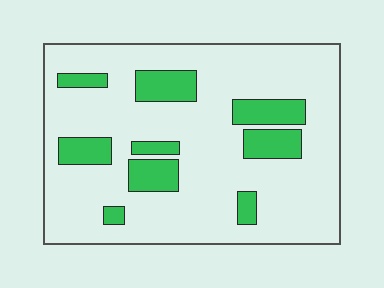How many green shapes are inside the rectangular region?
9.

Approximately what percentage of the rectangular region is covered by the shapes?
Approximately 20%.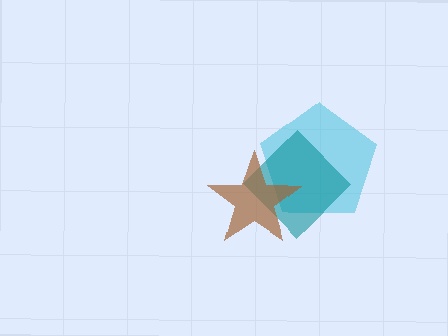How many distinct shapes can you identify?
There are 3 distinct shapes: a cyan pentagon, a teal diamond, a brown star.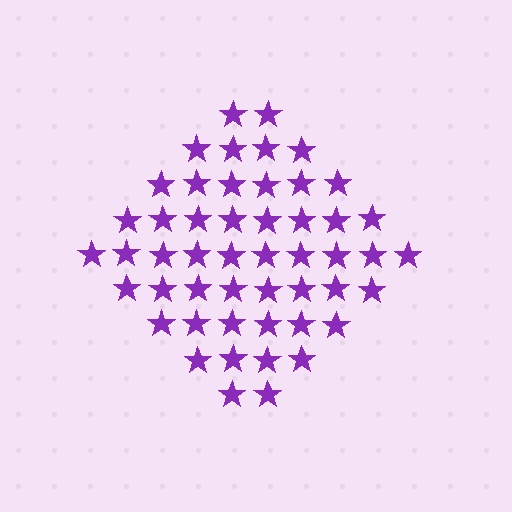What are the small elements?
The small elements are stars.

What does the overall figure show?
The overall figure shows a diamond.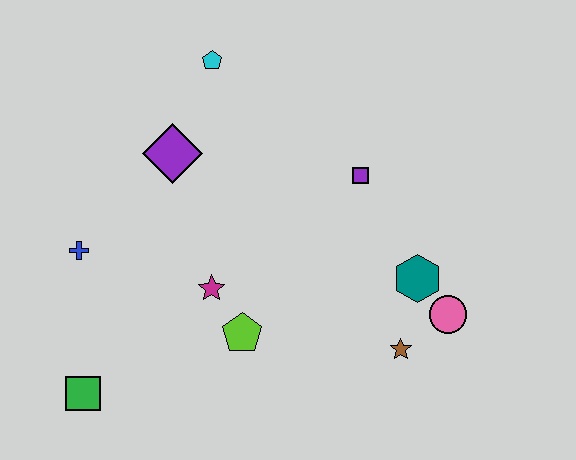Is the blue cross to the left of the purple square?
Yes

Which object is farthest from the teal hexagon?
The green square is farthest from the teal hexagon.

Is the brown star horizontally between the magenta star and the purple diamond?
No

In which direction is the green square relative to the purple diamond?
The green square is below the purple diamond.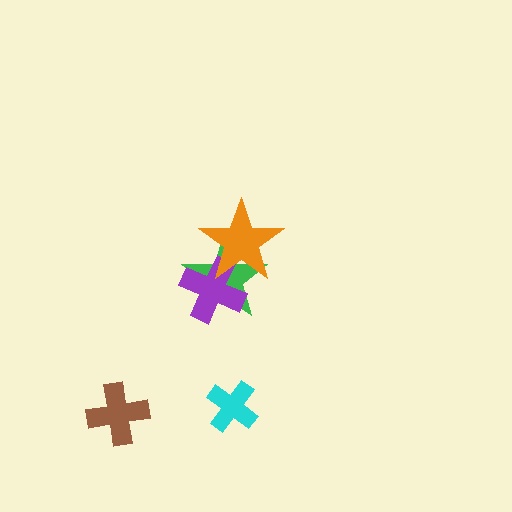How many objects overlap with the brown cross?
0 objects overlap with the brown cross.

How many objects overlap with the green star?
2 objects overlap with the green star.